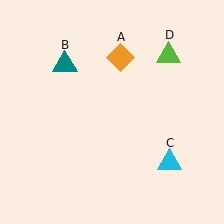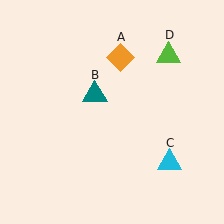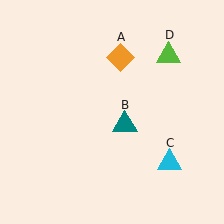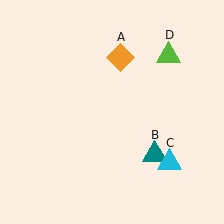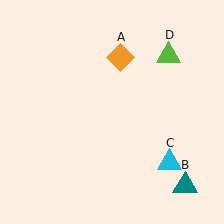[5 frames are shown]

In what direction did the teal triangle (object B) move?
The teal triangle (object B) moved down and to the right.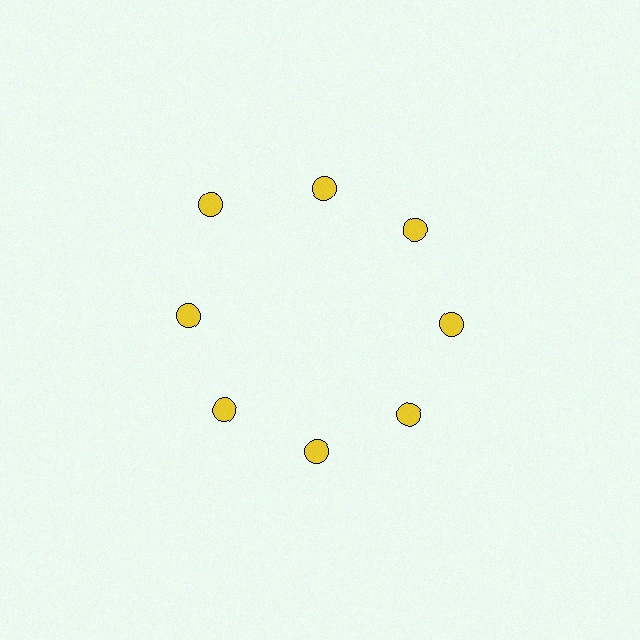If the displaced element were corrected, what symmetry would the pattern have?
It would have 8-fold rotational symmetry — the pattern would map onto itself every 45 degrees.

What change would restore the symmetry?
The symmetry would be restored by moving it inward, back onto the ring so that all 8 circles sit at equal angles and equal distance from the center.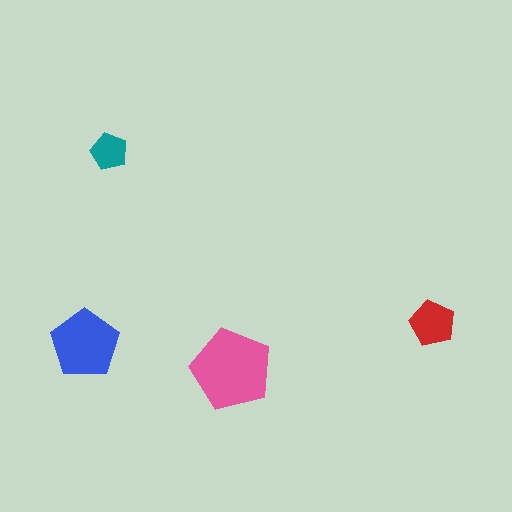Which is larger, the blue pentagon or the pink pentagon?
The pink one.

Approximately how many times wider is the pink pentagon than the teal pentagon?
About 2 times wider.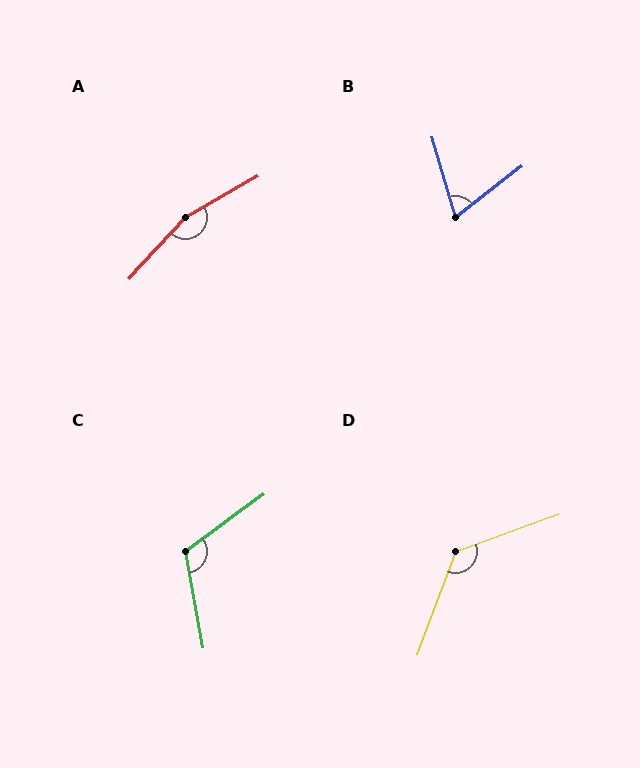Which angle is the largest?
A, at approximately 162 degrees.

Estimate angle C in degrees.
Approximately 116 degrees.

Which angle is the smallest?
B, at approximately 69 degrees.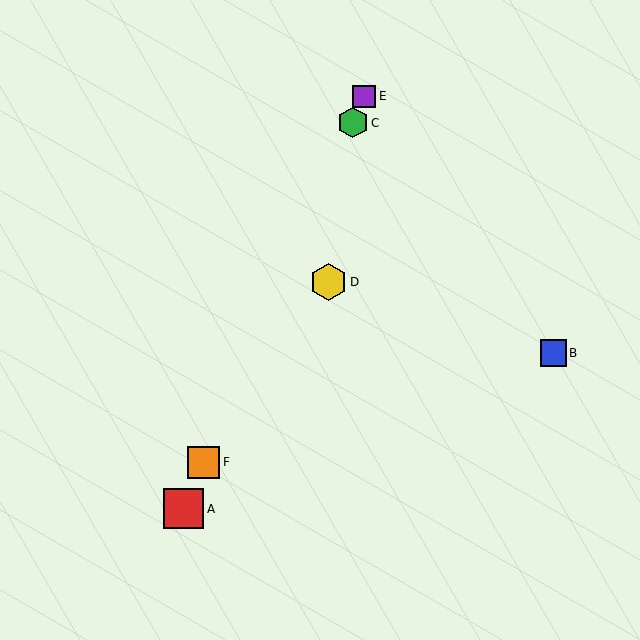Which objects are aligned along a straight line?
Objects A, C, E, F are aligned along a straight line.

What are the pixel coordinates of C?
Object C is at (353, 123).